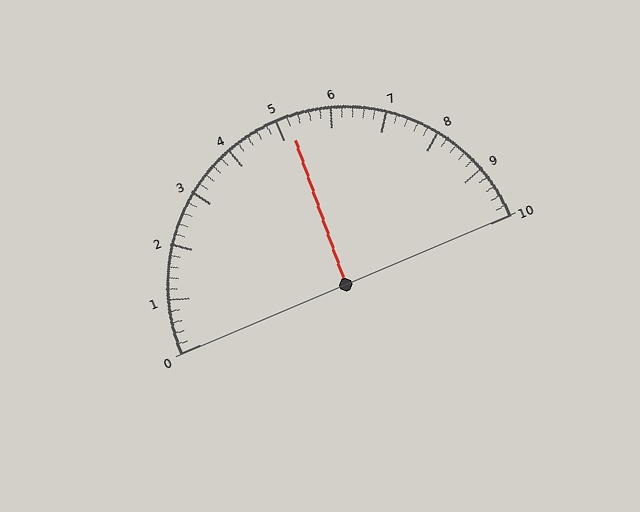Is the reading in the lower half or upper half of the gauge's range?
The reading is in the upper half of the range (0 to 10).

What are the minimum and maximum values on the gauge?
The gauge ranges from 0 to 10.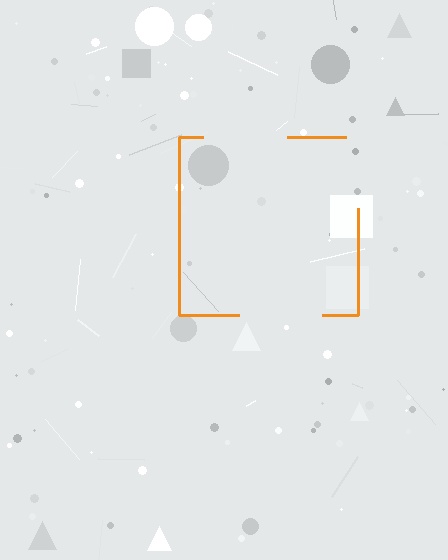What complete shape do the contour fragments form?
The contour fragments form a square.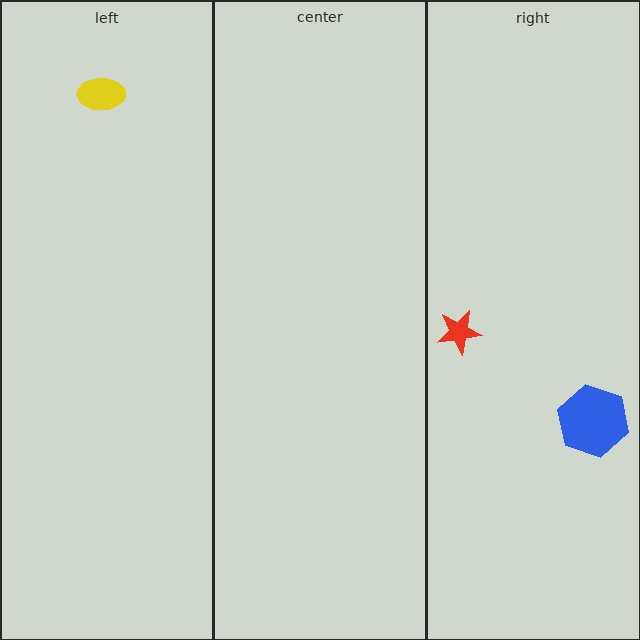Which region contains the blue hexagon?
The right region.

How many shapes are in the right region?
2.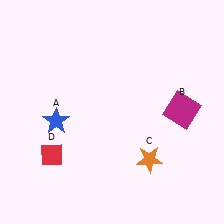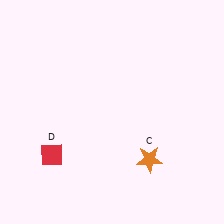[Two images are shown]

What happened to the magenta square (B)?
The magenta square (B) was removed in Image 2. It was in the top-right area of Image 1.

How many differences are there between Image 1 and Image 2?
There are 2 differences between the two images.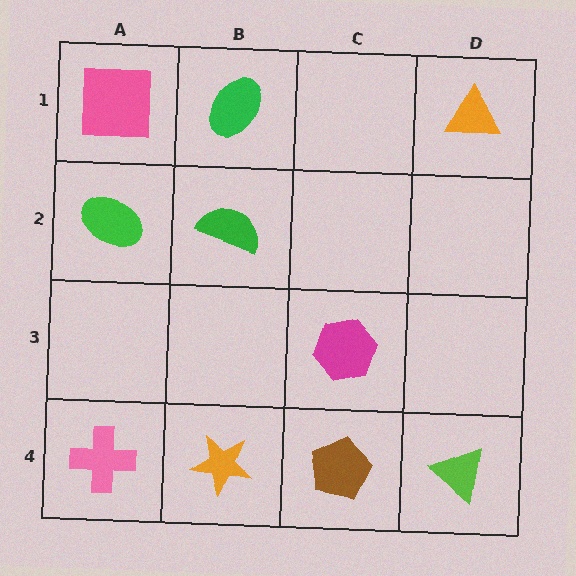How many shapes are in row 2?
2 shapes.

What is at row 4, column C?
A brown pentagon.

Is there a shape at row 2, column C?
No, that cell is empty.